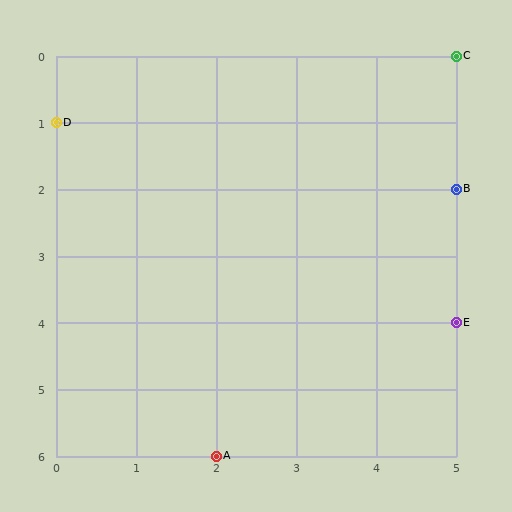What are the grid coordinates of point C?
Point C is at grid coordinates (5, 0).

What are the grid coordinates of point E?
Point E is at grid coordinates (5, 4).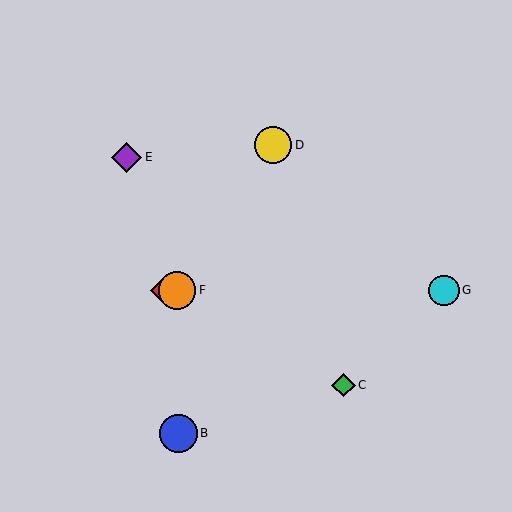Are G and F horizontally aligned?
Yes, both are at y≈290.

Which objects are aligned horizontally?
Objects A, F, G are aligned horizontally.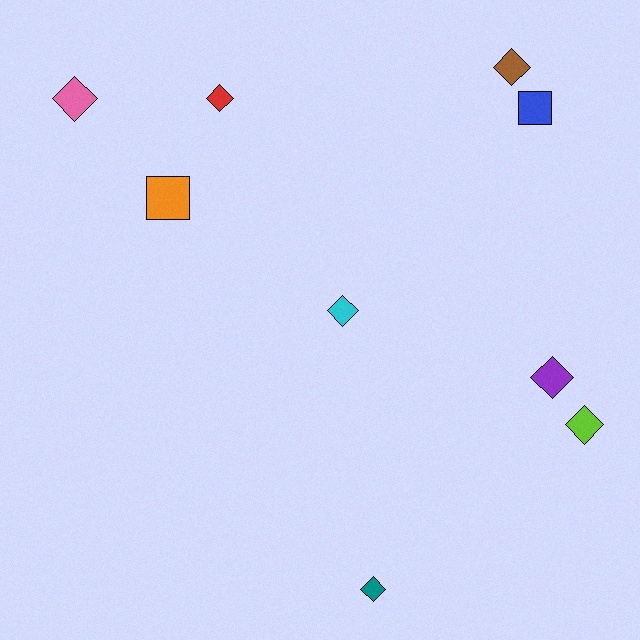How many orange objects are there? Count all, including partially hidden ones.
There is 1 orange object.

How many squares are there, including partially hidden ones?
There are 2 squares.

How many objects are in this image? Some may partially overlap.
There are 9 objects.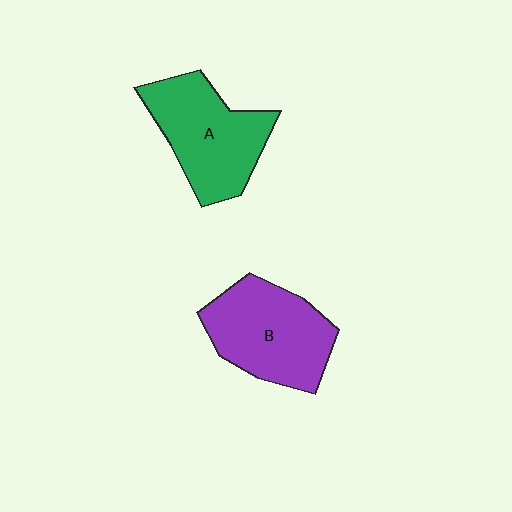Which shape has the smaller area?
Shape A (green).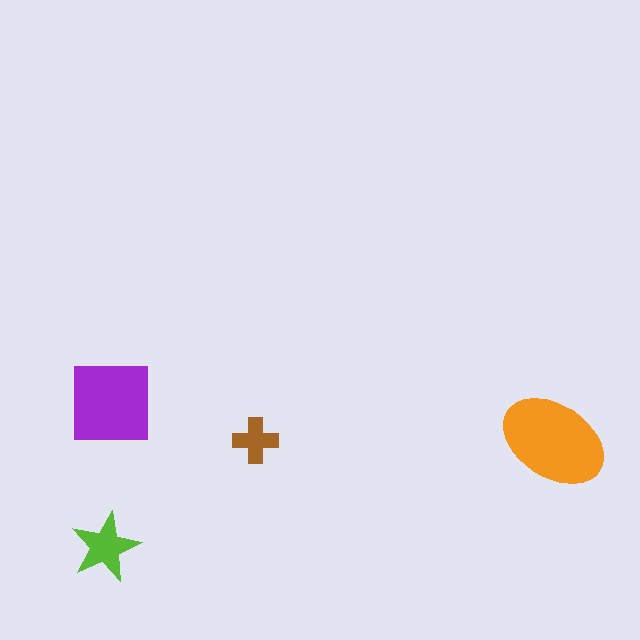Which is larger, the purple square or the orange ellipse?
The orange ellipse.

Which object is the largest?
The orange ellipse.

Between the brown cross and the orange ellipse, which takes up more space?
The orange ellipse.